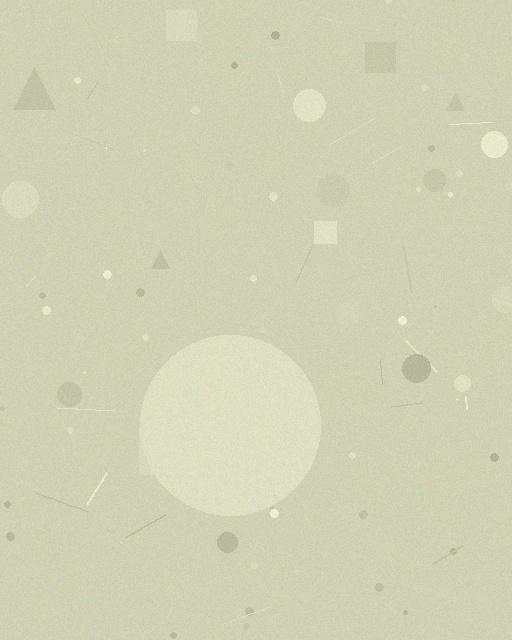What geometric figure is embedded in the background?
A circle is embedded in the background.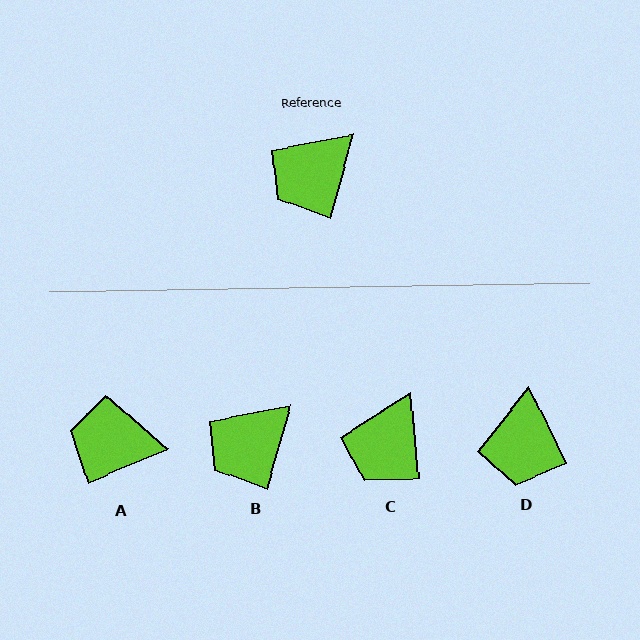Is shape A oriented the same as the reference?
No, it is off by about 52 degrees.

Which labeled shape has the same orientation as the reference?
B.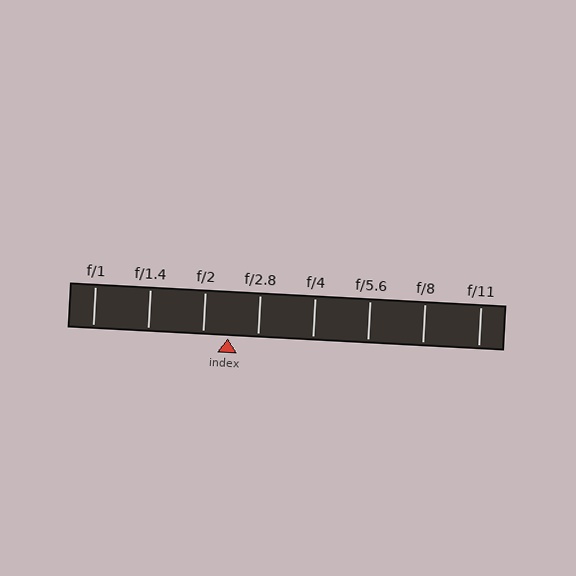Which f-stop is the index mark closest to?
The index mark is closest to f/2.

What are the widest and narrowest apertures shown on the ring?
The widest aperture shown is f/1 and the narrowest is f/11.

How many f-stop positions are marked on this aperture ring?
There are 8 f-stop positions marked.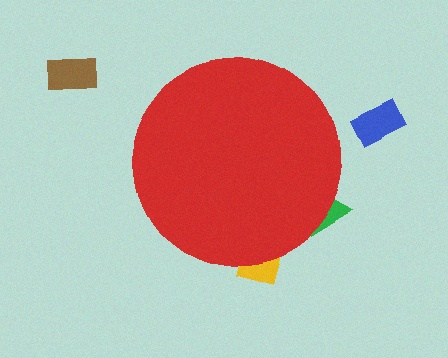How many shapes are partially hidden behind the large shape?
2 shapes are partially hidden.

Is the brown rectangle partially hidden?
No, the brown rectangle is fully visible.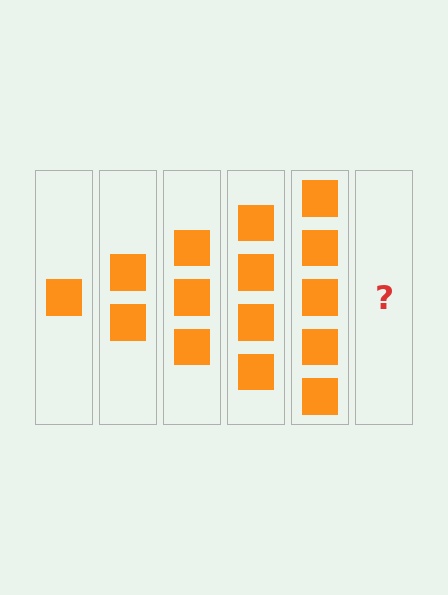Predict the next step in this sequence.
The next step is 6 squares.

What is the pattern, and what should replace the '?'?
The pattern is that each step adds one more square. The '?' should be 6 squares.